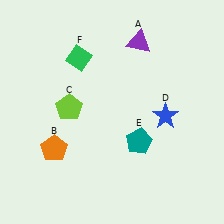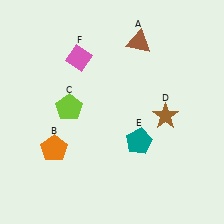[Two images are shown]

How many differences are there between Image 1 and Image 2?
There are 3 differences between the two images.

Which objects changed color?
A changed from purple to brown. D changed from blue to brown. F changed from green to pink.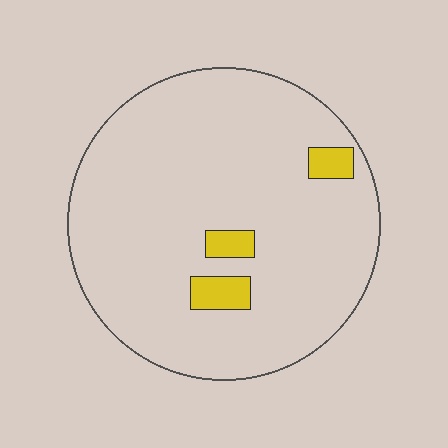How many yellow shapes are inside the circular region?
3.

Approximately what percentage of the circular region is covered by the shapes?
Approximately 5%.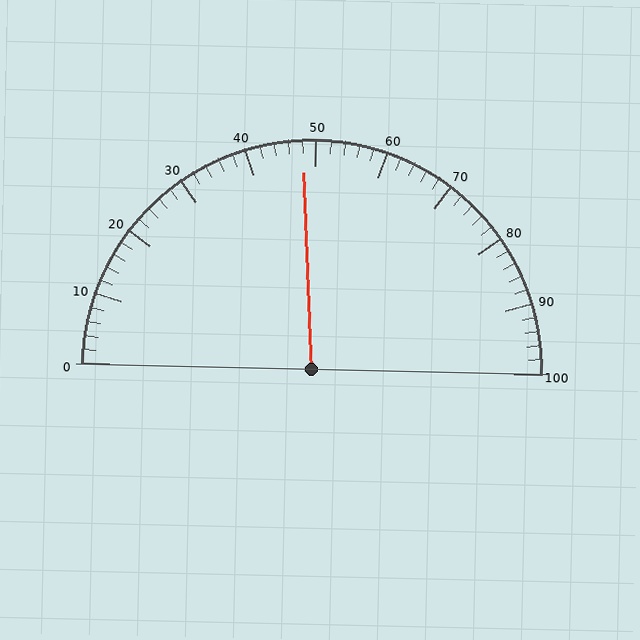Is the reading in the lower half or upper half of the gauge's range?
The reading is in the lower half of the range (0 to 100).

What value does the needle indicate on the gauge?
The needle indicates approximately 48.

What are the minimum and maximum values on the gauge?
The gauge ranges from 0 to 100.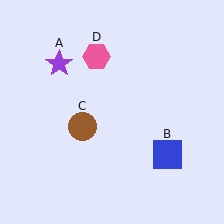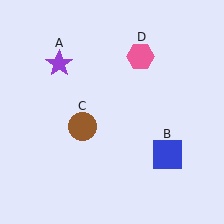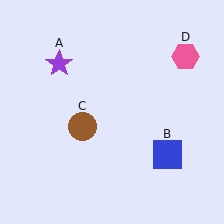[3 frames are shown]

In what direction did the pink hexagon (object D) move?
The pink hexagon (object D) moved right.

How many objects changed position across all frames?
1 object changed position: pink hexagon (object D).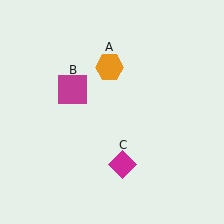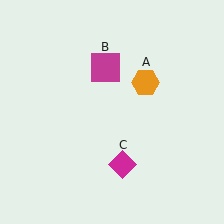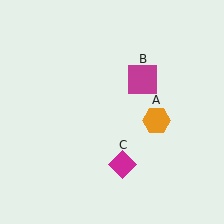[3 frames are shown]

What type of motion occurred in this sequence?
The orange hexagon (object A), magenta square (object B) rotated clockwise around the center of the scene.